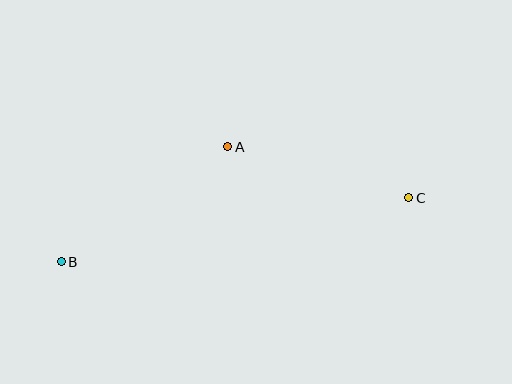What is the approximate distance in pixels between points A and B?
The distance between A and B is approximately 202 pixels.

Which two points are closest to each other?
Points A and C are closest to each other.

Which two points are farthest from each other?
Points B and C are farthest from each other.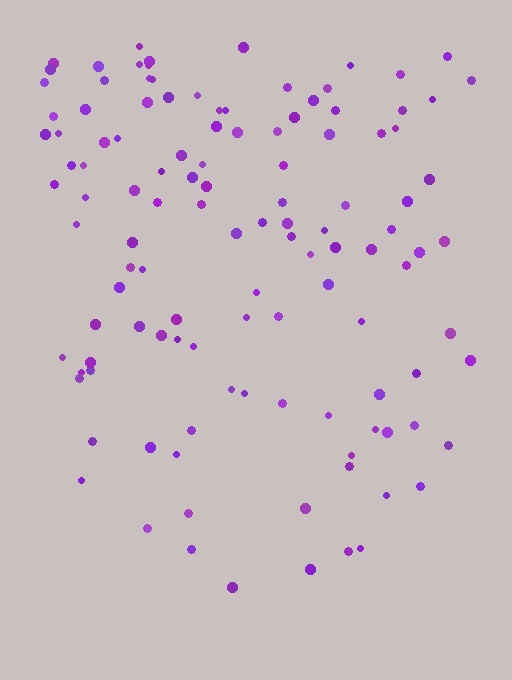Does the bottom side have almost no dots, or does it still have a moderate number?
Still a moderate number, just noticeably fewer than the top.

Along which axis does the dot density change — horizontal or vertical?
Vertical.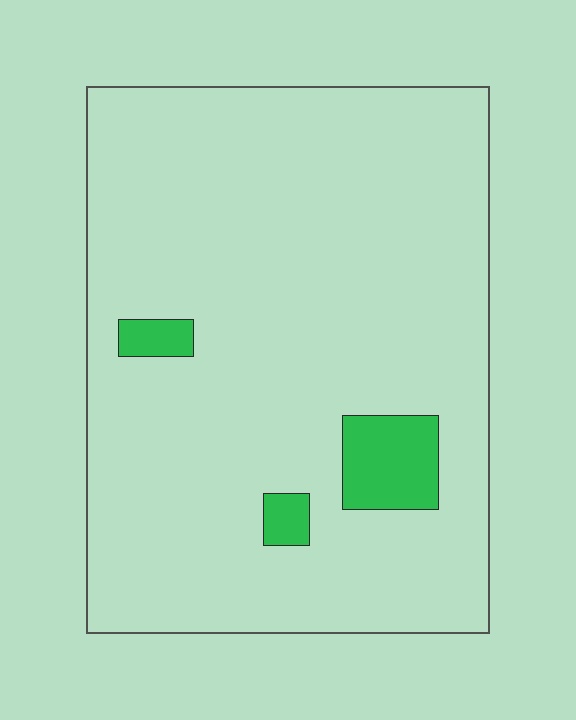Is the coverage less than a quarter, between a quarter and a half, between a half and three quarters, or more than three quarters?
Less than a quarter.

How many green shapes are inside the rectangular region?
3.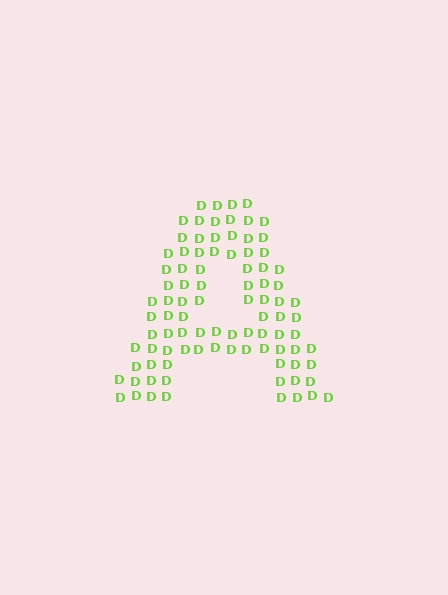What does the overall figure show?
The overall figure shows the letter A.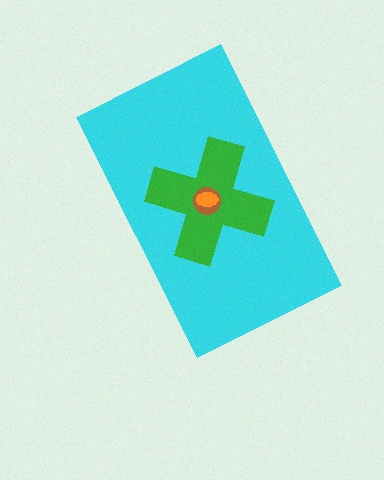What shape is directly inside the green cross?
The brown circle.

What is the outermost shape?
The cyan rectangle.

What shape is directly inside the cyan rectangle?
The green cross.